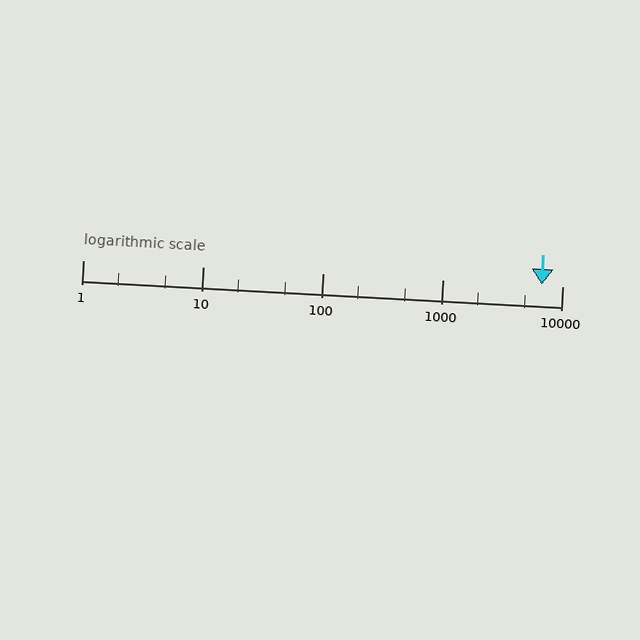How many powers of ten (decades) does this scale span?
The scale spans 4 decades, from 1 to 10000.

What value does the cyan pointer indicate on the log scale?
The pointer indicates approximately 6700.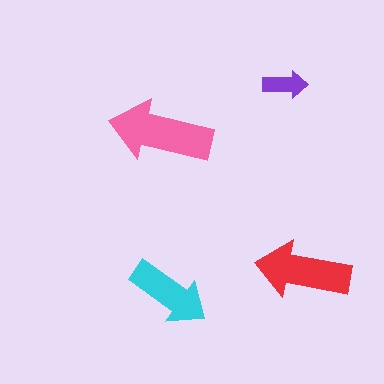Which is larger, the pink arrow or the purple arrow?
The pink one.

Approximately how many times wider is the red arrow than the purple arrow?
About 2 times wider.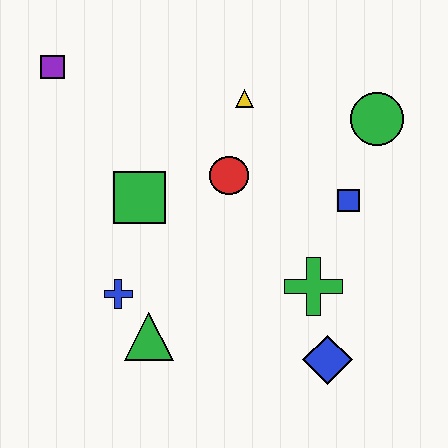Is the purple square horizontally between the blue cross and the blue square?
No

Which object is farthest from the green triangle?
The green circle is farthest from the green triangle.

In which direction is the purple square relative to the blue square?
The purple square is to the left of the blue square.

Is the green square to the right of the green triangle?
No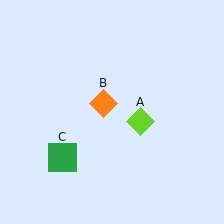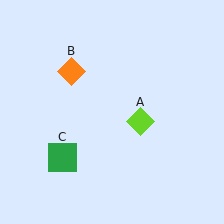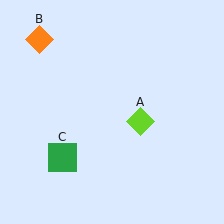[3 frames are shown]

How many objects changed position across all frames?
1 object changed position: orange diamond (object B).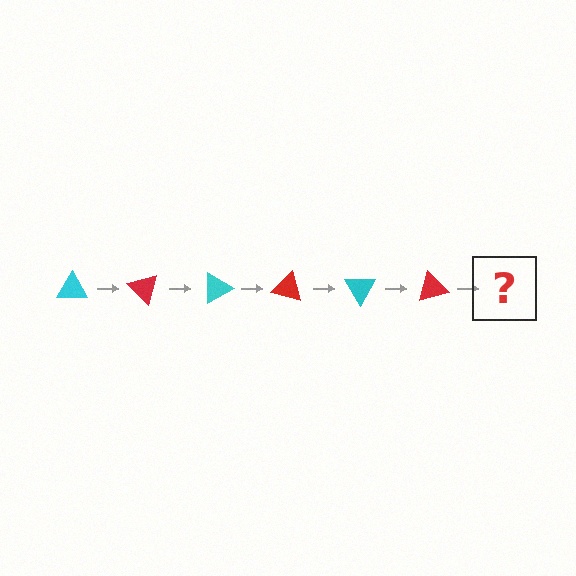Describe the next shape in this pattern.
It should be a cyan triangle, rotated 270 degrees from the start.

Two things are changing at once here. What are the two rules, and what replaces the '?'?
The two rules are that it rotates 45 degrees each step and the color cycles through cyan and red. The '?' should be a cyan triangle, rotated 270 degrees from the start.